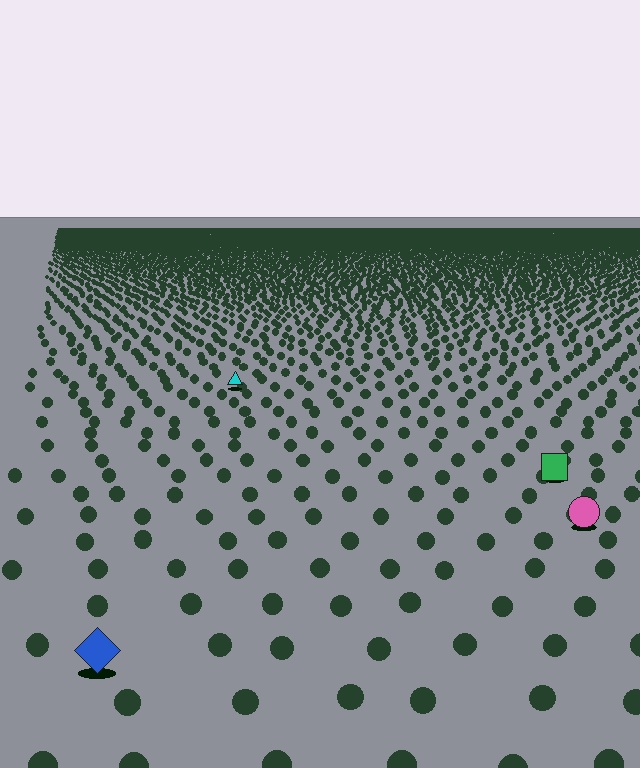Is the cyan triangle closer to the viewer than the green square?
No. The green square is closer — you can tell from the texture gradient: the ground texture is coarser near it.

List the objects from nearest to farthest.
From nearest to farthest: the blue diamond, the pink circle, the green square, the cyan triangle.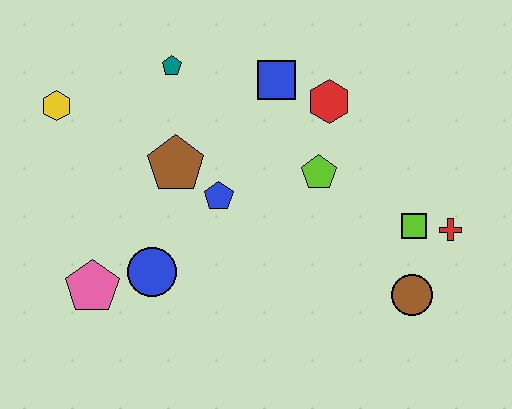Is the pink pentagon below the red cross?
Yes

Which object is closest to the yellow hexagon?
The teal pentagon is closest to the yellow hexagon.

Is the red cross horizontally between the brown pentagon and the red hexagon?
No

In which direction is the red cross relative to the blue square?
The red cross is to the right of the blue square.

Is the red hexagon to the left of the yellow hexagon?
No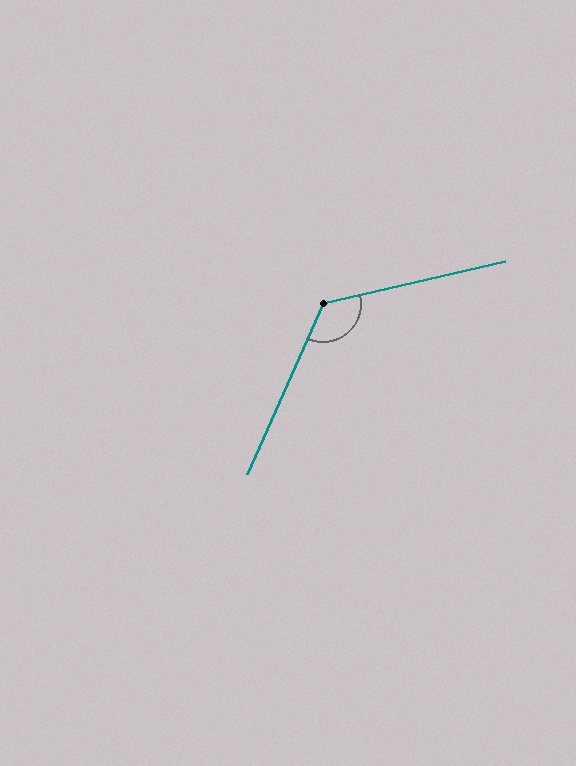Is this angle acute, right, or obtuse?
It is obtuse.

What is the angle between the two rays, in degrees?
Approximately 127 degrees.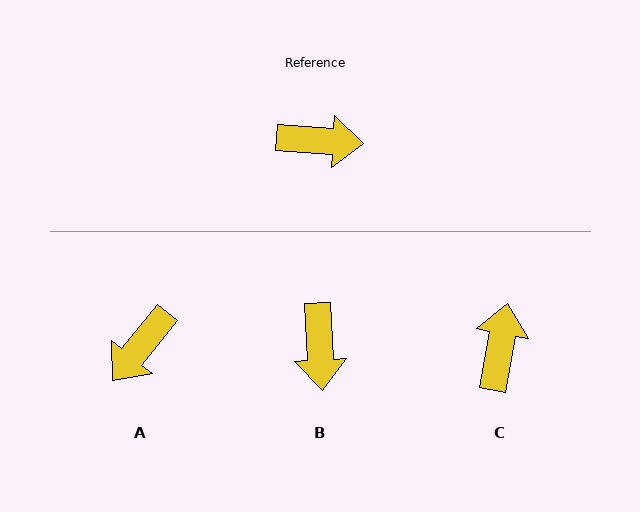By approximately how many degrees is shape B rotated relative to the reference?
Approximately 83 degrees clockwise.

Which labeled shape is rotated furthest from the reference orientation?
A, about 125 degrees away.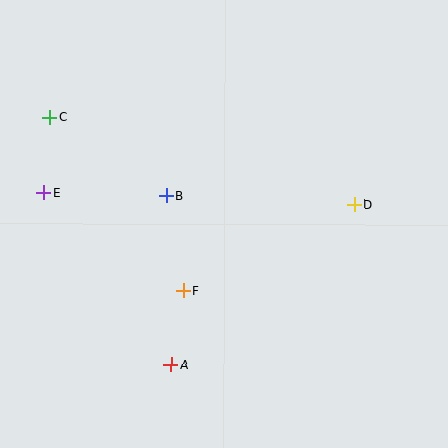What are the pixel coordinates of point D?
Point D is at (354, 205).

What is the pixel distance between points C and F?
The distance between C and F is 218 pixels.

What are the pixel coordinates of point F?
Point F is at (183, 291).